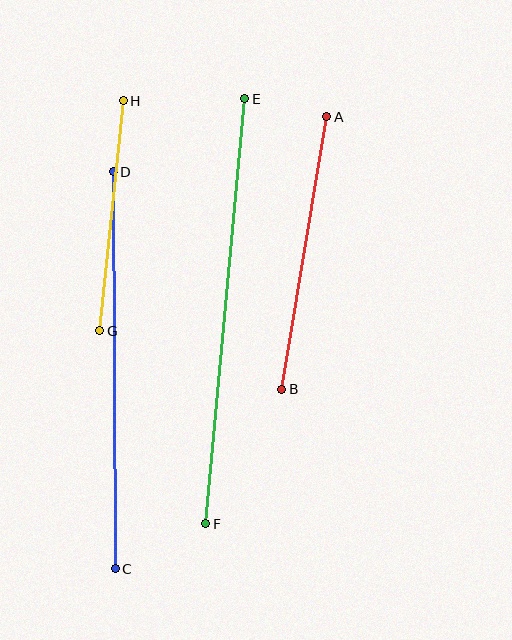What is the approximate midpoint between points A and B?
The midpoint is at approximately (304, 253) pixels.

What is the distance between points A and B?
The distance is approximately 276 pixels.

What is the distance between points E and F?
The distance is approximately 427 pixels.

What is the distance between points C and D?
The distance is approximately 397 pixels.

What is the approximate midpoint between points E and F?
The midpoint is at approximately (225, 311) pixels.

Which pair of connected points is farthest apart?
Points E and F are farthest apart.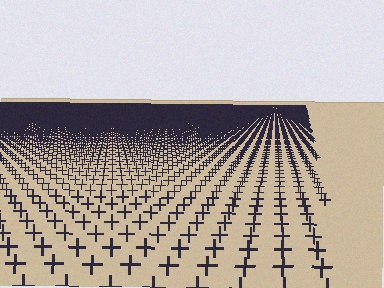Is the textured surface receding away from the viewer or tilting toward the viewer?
The surface is receding away from the viewer. Texture elements get smaller and denser toward the top.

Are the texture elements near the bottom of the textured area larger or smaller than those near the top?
Larger. Near the bottom, elements are closer to the viewer and appear at a bigger on-screen size.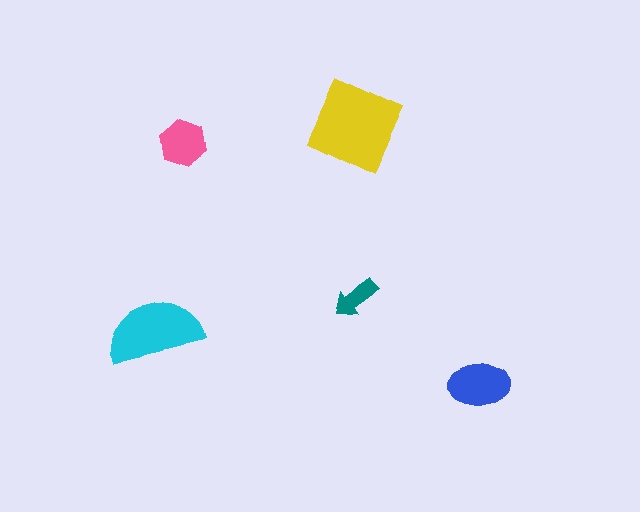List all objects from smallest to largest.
The teal arrow, the pink hexagon, the blue ellipse, the cyan semicircle, the yellow diamond.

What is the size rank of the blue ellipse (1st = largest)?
3rd.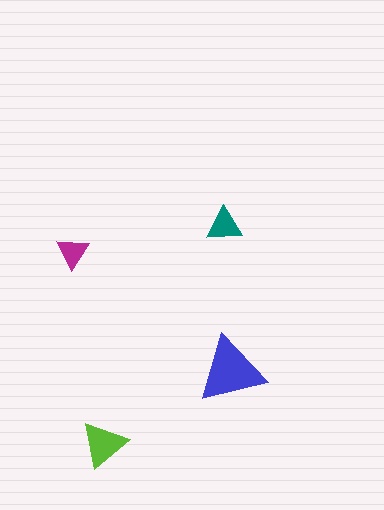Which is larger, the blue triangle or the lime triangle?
The blue one.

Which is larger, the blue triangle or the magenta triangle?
The blue one.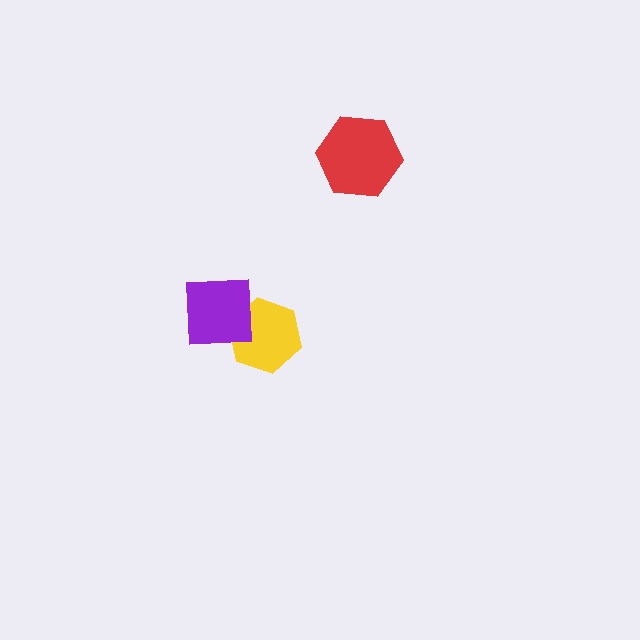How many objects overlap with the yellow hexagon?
1 object overlaps with the yellow hexagon.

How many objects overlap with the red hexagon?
0 objects overlap with the red hexagon.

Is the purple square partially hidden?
No, no other shape covers it.